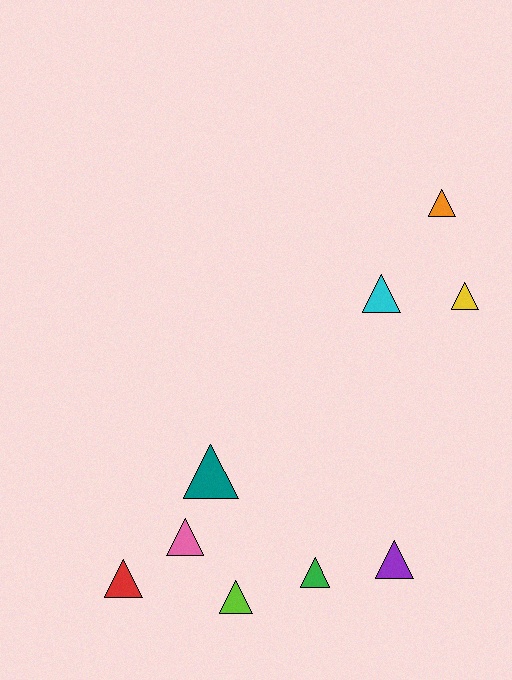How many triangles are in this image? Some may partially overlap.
There are 9 triangles.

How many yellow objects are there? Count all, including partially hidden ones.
There is 1 yellow object.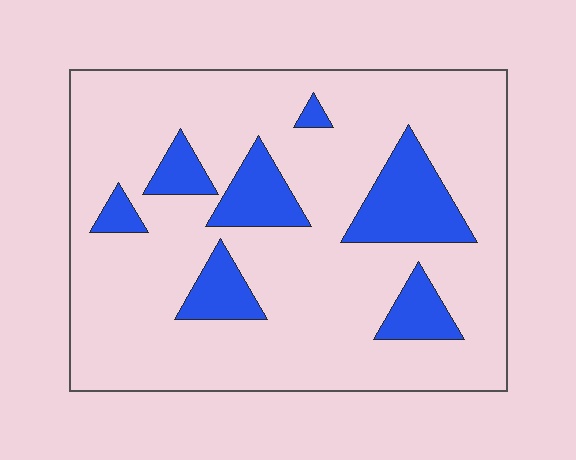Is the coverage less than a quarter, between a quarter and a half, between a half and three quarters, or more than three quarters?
Less than a quarter.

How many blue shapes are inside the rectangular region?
7.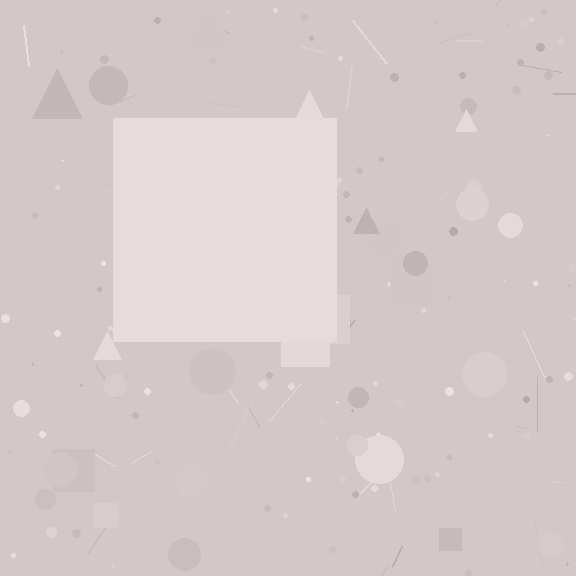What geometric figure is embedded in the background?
A square is embedded in the background.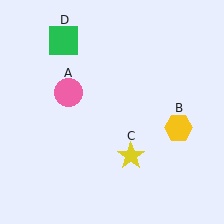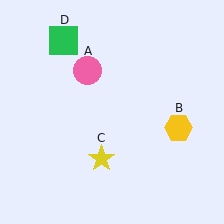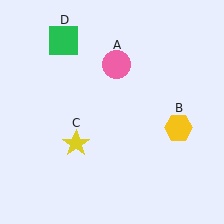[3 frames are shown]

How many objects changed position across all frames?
2 objects changed position: pink circle (object A), yellow star (object C).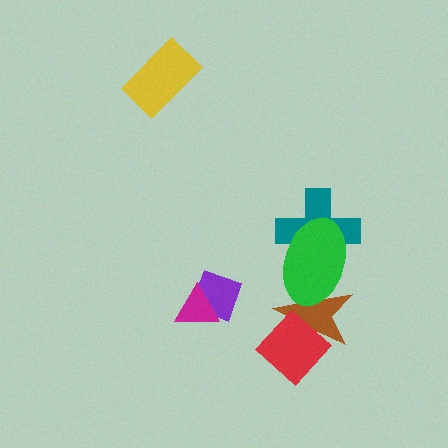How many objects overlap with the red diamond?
1 object overlaps with the red diamond.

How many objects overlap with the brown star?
2 objects overlap with the brown star.